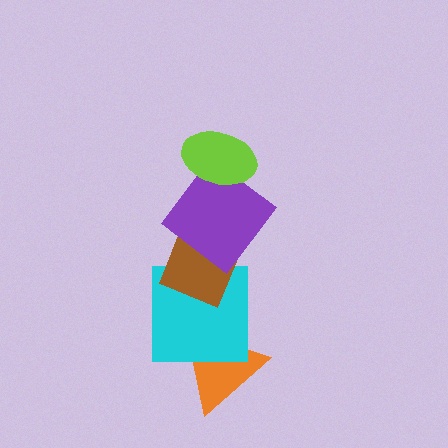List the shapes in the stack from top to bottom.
From top to bottom: the lime ellipse, the purple diamond, the brown diamond, the cyan square, the orange triangle.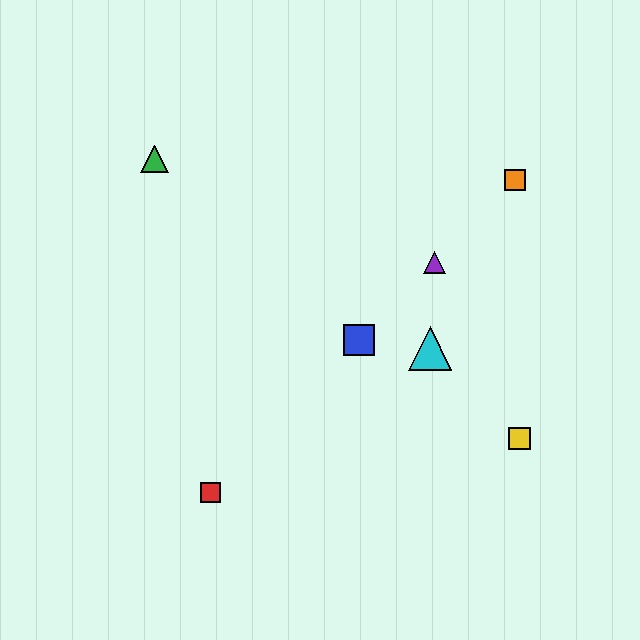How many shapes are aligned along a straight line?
4 shapes (the red square, the blue square, the purple triangle, the orange square) are aligned along a straight line.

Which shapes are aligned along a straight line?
The red square, the blue square, the purple triangle, the orange square are aligned along a straight line.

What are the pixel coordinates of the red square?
The red square is at (210, 493).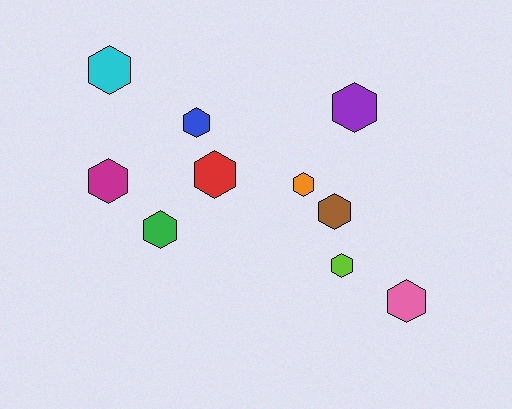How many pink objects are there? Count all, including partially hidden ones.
There is 1 pink object.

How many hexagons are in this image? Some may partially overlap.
There are 10 hexagons.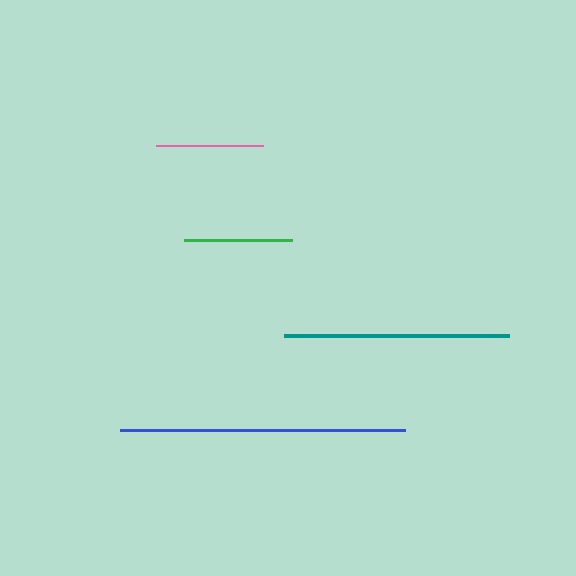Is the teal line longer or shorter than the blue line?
The blue line is longer than the teal line.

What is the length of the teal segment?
The teal segment is approximately 225 pixels long.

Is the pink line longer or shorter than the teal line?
The teal line is longer than the pink line.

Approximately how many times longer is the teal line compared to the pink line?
The teal line is approximately 2.1 times the length of the pink line.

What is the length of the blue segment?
The blue segment is approximately 284 pixels long.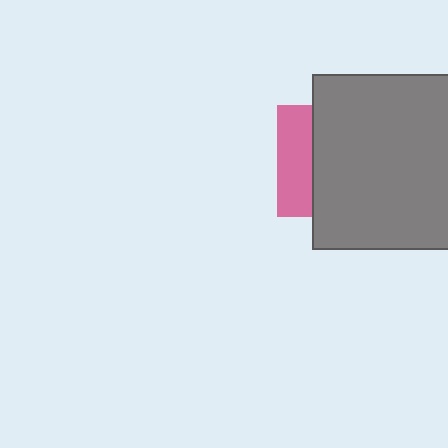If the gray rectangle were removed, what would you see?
You would see the complete pink square.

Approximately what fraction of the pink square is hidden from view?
Roughly 70% of the pink square is hidden behind the gray rectangle.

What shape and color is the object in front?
The object in front is a gray rectangle.